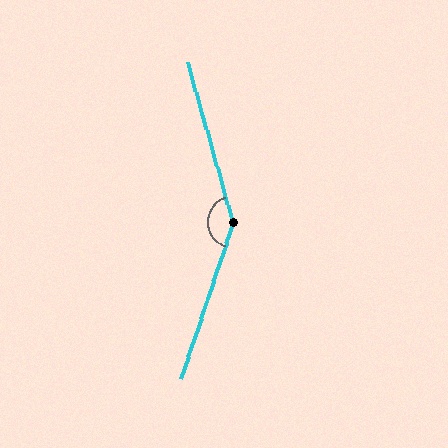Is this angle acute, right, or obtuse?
It is obtuse.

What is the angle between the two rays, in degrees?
Approximately 146 degrees.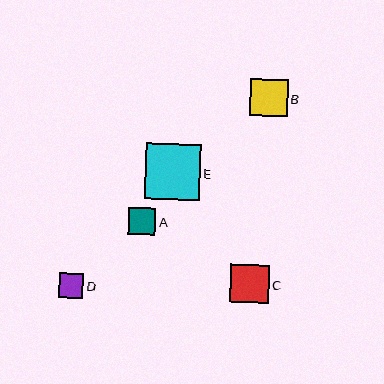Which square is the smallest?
Square D is the smallest with a size of approximately 24 pixels.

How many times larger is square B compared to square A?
Square B is approximately 1.4 times the size of square A.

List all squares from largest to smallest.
From largest to smallest: E, C, B, A, D.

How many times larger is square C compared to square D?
Square C is approximately 1.6 times the size of square D.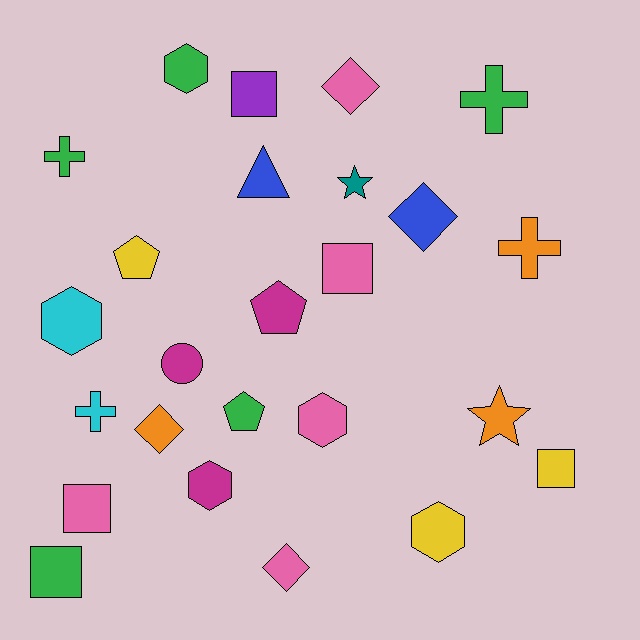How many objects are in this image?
There are 25 objects.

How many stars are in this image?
There are 2 stars.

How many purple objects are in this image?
There is 1 purple object.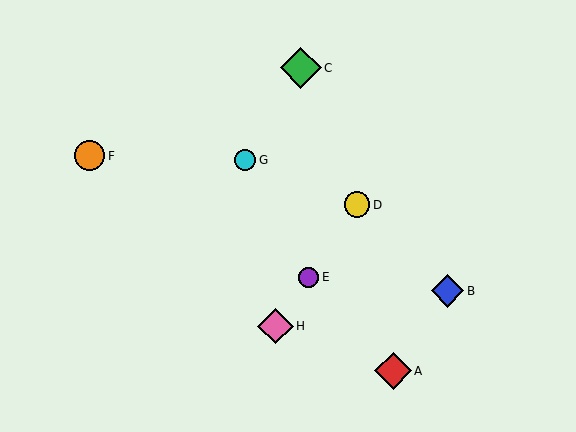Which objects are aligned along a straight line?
Objects D, E, H are aligned along a straight line.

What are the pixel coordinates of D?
Object D is at (357, 205).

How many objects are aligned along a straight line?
3 objects (D, E, H) are aligned along a straight line.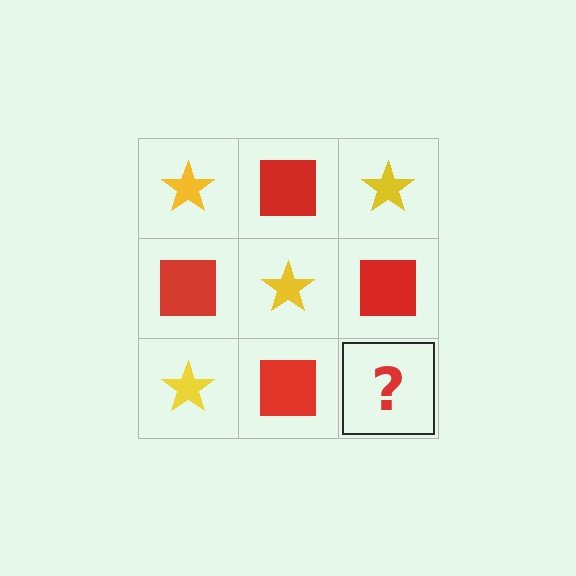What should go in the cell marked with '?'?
The missing cell should contain a yellow star.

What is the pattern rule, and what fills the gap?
The rule is that it alternates yellow star and red square in a checkerboard pattern. The gap should be filled with a yellow star.